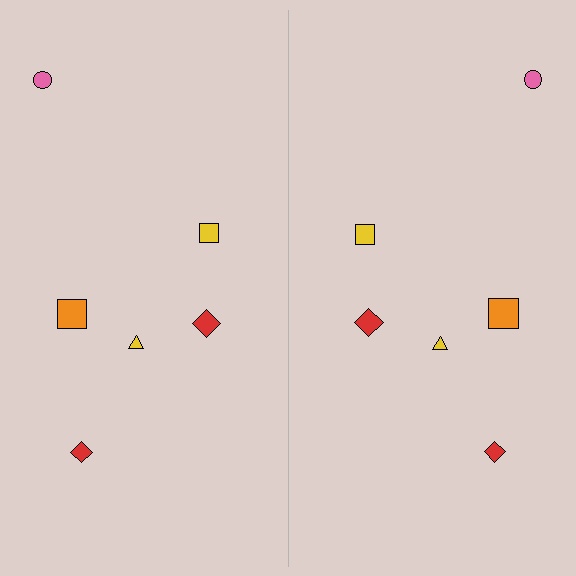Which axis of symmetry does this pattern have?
The pattern has a vertical axis of symmetry running through the center of the image.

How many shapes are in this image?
There are 12 shapes in this image.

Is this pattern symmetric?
Yes, this pattern has bilateral (reflection) symmetry.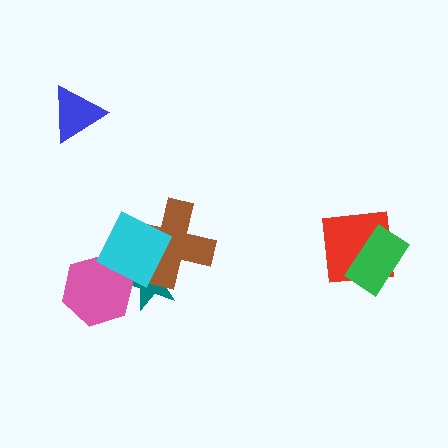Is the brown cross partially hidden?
Yes, it is partially covered by another shape.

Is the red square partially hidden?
Yes, it is partially covered by another shape.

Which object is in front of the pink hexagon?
The cyan diamond is in front of the pink hexagon.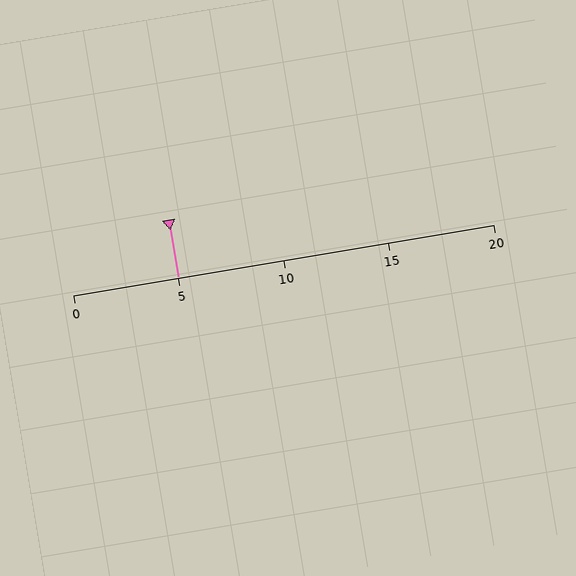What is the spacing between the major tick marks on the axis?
The major ticks are spaced 5 apart.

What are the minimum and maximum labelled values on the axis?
The axis runs from 0 to 20.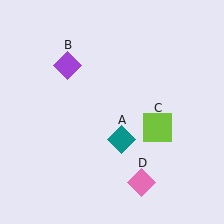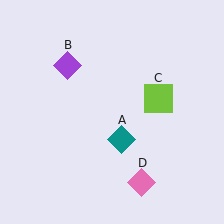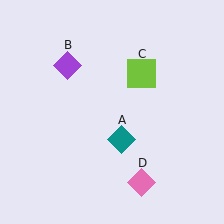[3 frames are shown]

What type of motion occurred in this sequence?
The lime square (object C) rotated counterclockwise around the center of the scene.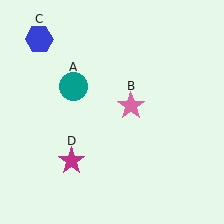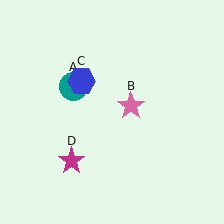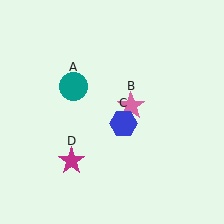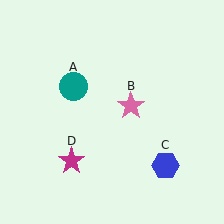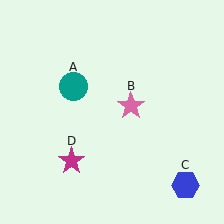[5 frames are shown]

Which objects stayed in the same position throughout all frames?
Teal circle (object A) and pink star (object B) and magenta star (object D) remained stationary.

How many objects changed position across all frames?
1 object changed position: blue hexagon (object C).